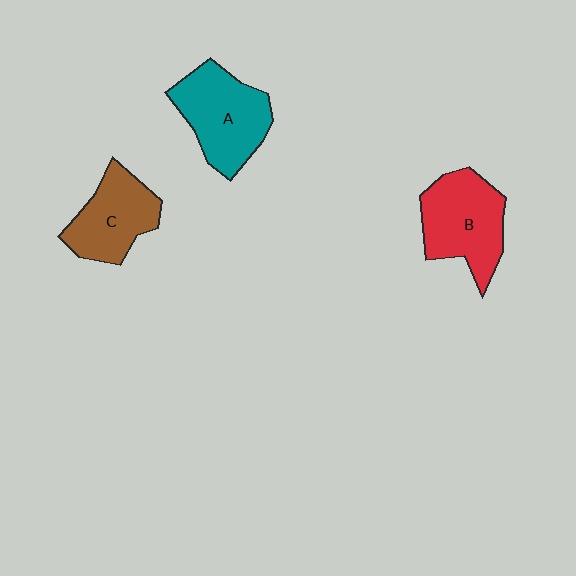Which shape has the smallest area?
Shape C (brown).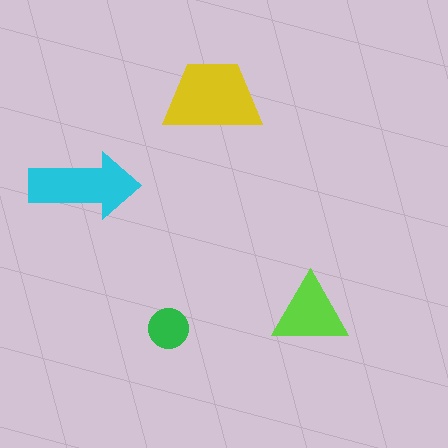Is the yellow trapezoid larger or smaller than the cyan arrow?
Larger.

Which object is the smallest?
The green circle.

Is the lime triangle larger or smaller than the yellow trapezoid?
Smaller.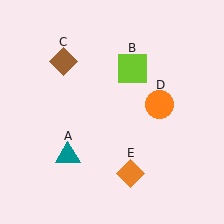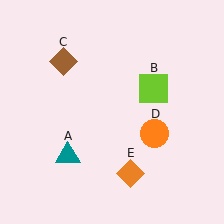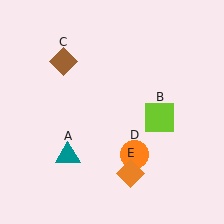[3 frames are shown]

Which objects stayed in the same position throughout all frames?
Teal triangle (object A) and brown diamond (object C) and orange diamond (object E) remained stationary.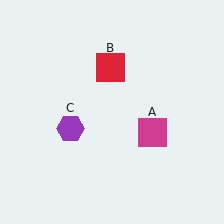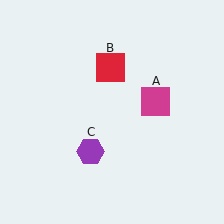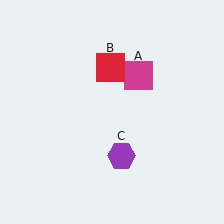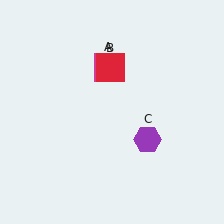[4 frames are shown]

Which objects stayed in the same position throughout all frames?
Red square (object B) remained stationary.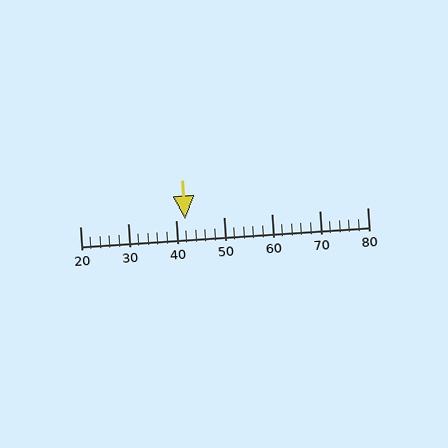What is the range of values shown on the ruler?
The ruler shows values from 20 to 80.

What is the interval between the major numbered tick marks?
The major tick marks are spaced 10 units apart.